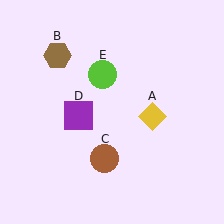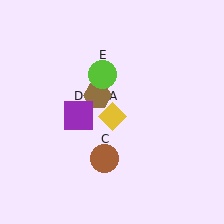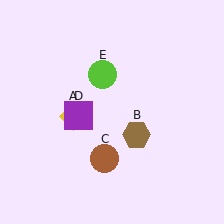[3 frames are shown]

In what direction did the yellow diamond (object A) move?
The yellow diamond (object A) moved left.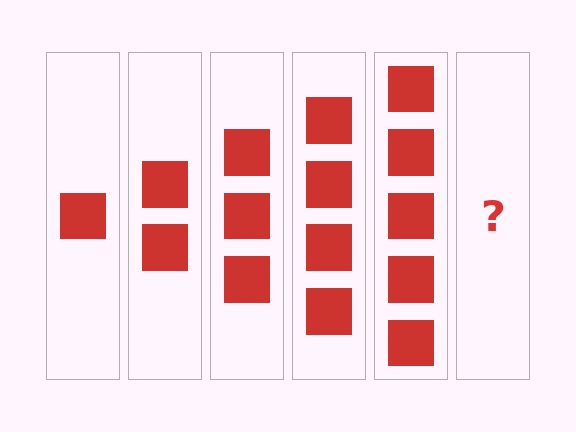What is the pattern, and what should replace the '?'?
The pattern is that each step adds one more square. The '?' should be 6 squares.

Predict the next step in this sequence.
The next step is 6 squares.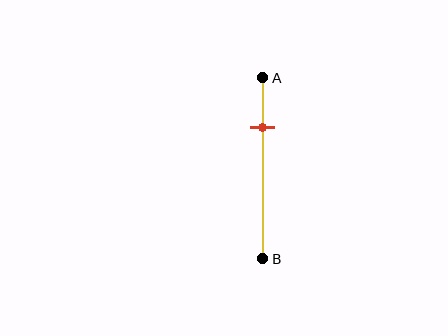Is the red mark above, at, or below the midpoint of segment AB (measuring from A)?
The red mark is above the midpoint of segment AB.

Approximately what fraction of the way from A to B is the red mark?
The red mark is approximately 30% of the way from A to B.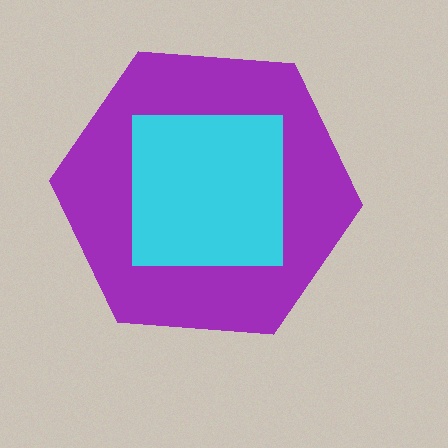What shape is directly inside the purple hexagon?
The cyan square.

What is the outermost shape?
The purple hexagon.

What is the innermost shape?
The cyan square.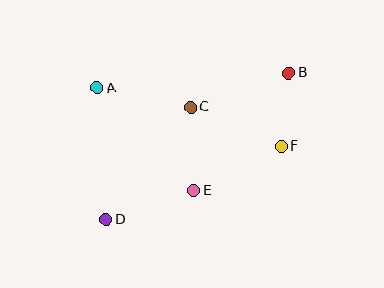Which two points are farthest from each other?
Points B and D are farthest from each other.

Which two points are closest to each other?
Points B and F are closest to each other.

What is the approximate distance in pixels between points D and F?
The distance between D and F is approximately 190 pixels.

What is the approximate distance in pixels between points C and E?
The distance between C and E is approximately 84 pixels.